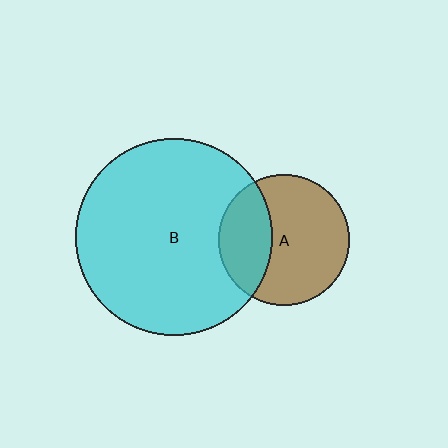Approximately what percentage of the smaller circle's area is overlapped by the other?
Approximately 35%.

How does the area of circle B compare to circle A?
Approximately 2.3 times.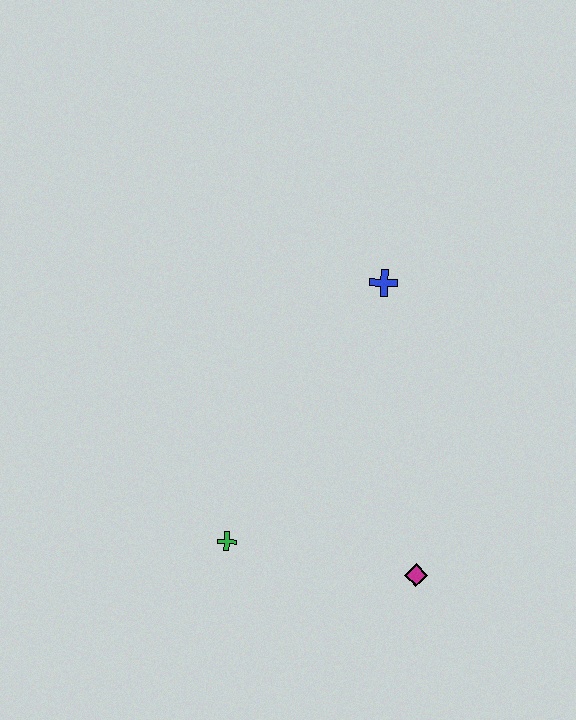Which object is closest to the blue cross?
The magenta diamond is closest to the blue cross.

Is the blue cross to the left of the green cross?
No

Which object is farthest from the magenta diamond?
The blue cross is farthest from the magenta diamond.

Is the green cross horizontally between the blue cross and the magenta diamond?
No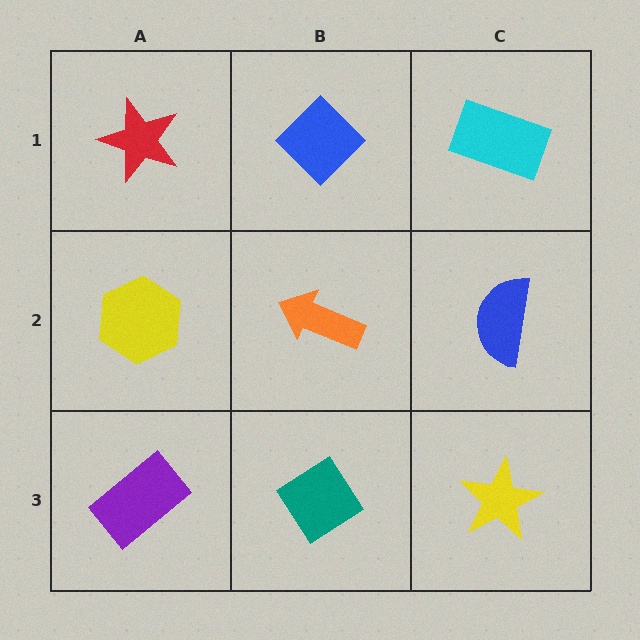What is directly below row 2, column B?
A teal diamond.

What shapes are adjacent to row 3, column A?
A yellow hexagon (row 2, column A), a teal diamond (row 3, column B).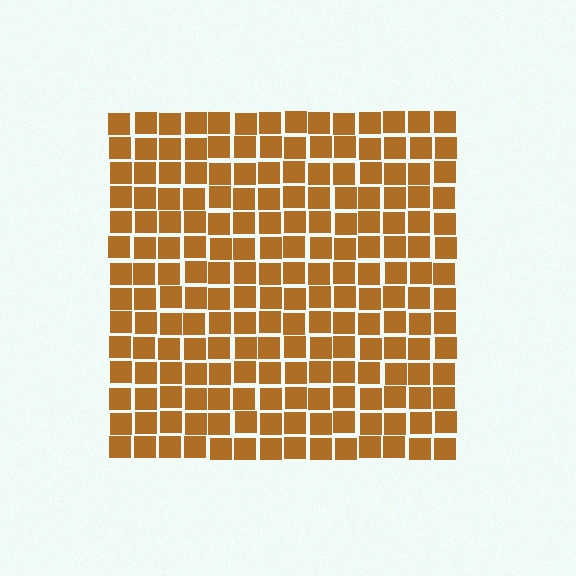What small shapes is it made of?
It is made of small squares.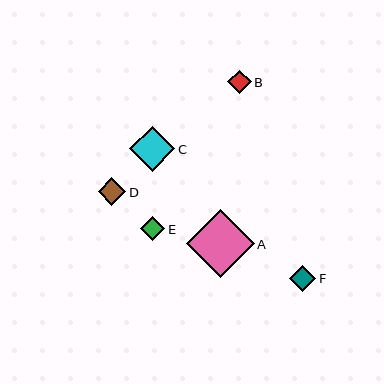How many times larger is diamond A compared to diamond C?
Diamond A is approximately 1.5 times the size of diamond C.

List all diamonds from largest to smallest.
From largest to smallest: A, C, D, F, E, B.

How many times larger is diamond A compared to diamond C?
Diamond A is approximately 1.5 times the size of diamond C.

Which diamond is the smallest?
Diamond B is the smallest with a size of approximately 24 pixels.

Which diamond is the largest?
Diamond A is the largest with a size of approximately 68 pixels.